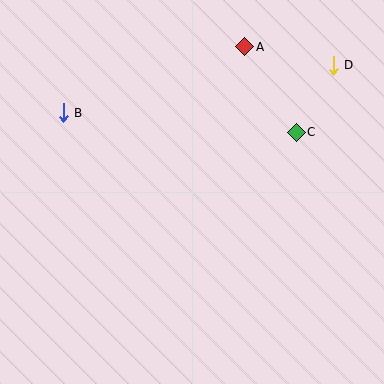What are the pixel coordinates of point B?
Point B is at (63, 113).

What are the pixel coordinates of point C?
Point C is at (296, 132).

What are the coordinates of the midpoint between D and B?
The midpoint between D and B is at (198, 89).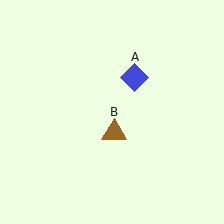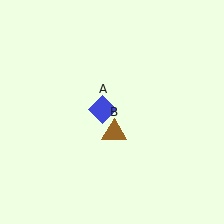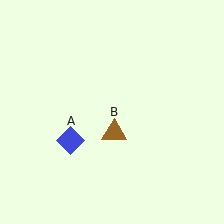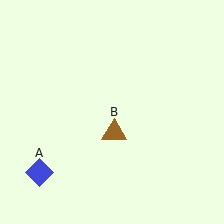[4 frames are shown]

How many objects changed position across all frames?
1 object changed position: blue diamond (object A).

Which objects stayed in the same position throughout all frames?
Brown triangle (object B) remained stationary.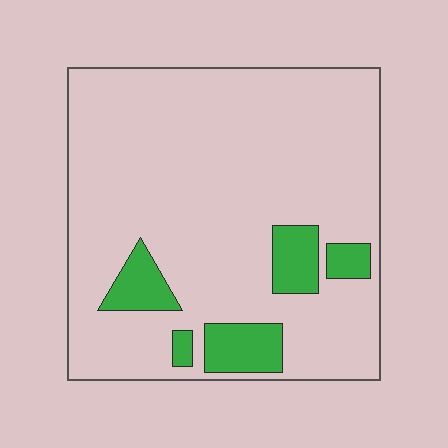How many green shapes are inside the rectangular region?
5.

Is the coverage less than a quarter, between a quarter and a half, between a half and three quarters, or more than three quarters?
Less than a quarter.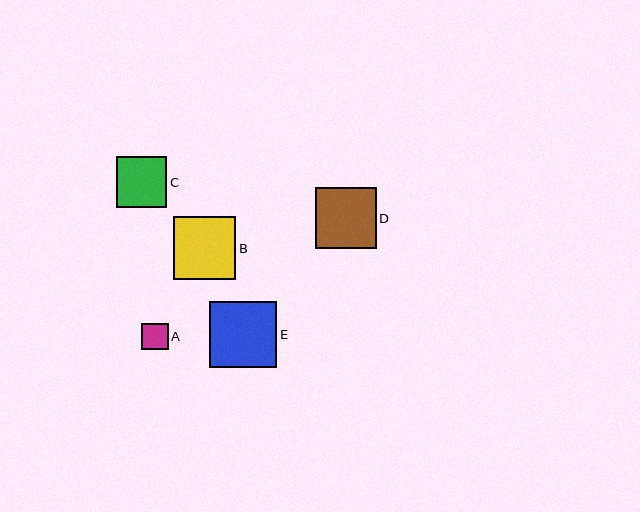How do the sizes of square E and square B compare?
Square E and square B are approximately the same size.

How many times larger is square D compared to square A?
Square D is approximately 2.3 times the size of square A.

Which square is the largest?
Square E is the largest with a size of approximately 67 pixels.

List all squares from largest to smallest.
From largest to smallest: E, B, D, C, A.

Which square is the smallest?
Square A is the smallest with a size of approximately 26 pixels.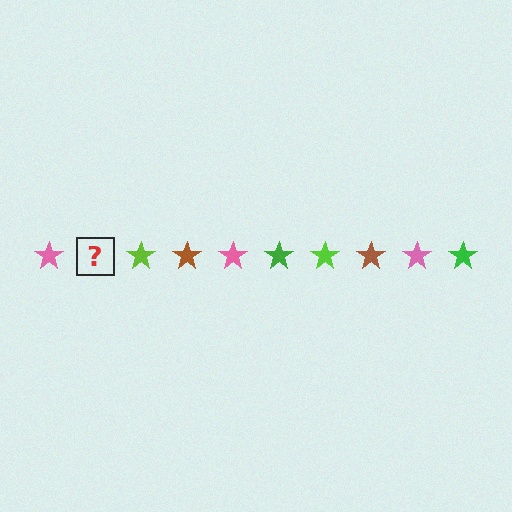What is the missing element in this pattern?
The missing element is a green star.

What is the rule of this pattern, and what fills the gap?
The rule is that the pattern cycles through pink, green, lime, brown stars. The gap should be filled with a green star.